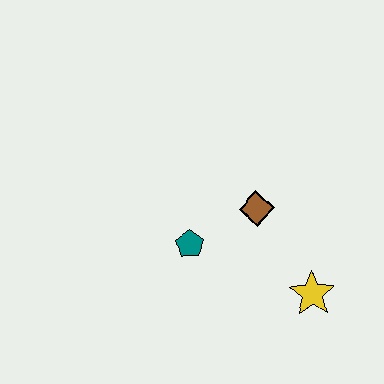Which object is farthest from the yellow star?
The teal pentagon is farthest from the yellow star.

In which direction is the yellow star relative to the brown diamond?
The yellow star is below the brown diamond.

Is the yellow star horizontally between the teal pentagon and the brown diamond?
No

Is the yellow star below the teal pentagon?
Yes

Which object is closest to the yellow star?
The brown diamond is closest to the yellow star.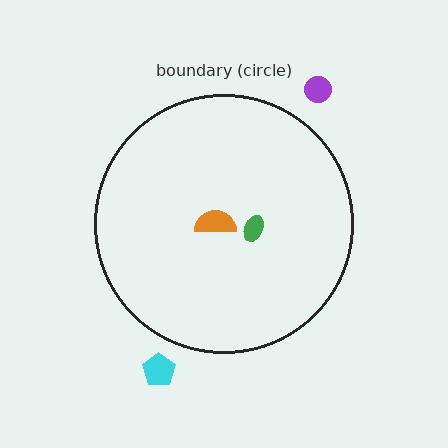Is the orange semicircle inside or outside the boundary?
Inside.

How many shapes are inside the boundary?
2 inside, 2 outside.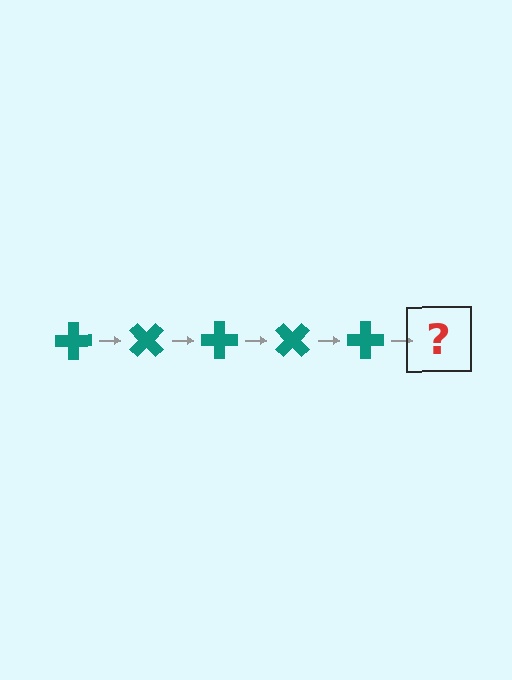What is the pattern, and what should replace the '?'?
The pattern is that the cross rotates 45 degrees each step. The '?' should be a teal cross rotated 225 degrees.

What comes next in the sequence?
The next element should be a teal cross rotated 225 degrees.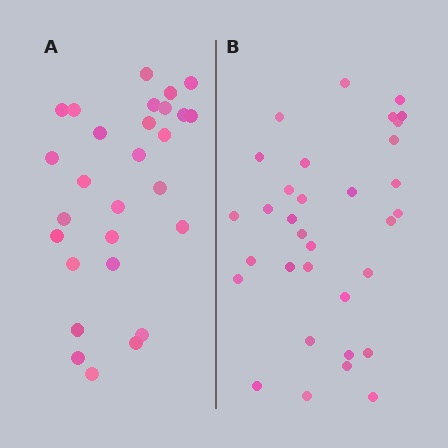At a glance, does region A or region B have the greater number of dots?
Region B (the right region) has more dots.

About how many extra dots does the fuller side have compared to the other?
Region B has about 5 more dots than region A.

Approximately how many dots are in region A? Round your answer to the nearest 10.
About 30 dots. (The exact count is 28, which rounds to 30.)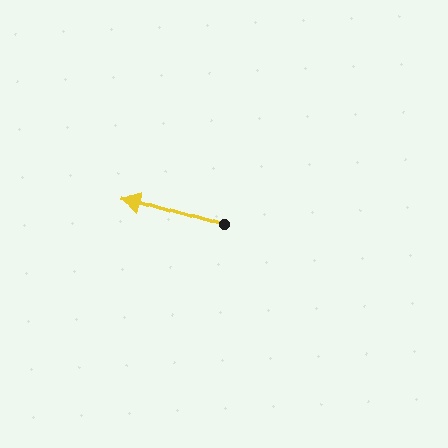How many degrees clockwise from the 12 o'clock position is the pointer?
Approximately 287 degrees.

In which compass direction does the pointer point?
West.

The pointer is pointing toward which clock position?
Roughly 10 o'clock.